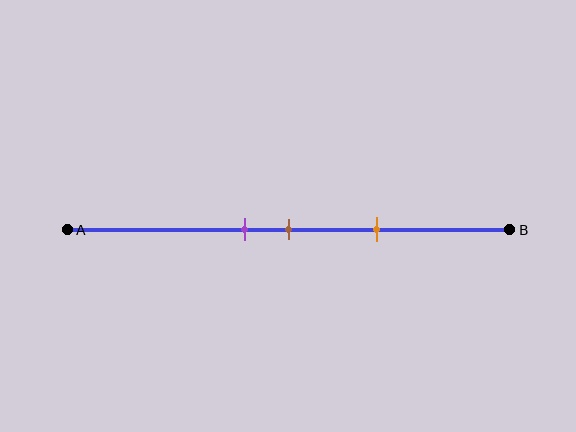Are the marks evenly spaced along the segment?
Yes, the marks are approximately evenly spaced.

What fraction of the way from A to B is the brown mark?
The brown mark is approximately 50% (0.5) of the way from A to B.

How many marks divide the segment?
There are 3 marks dividing the segment.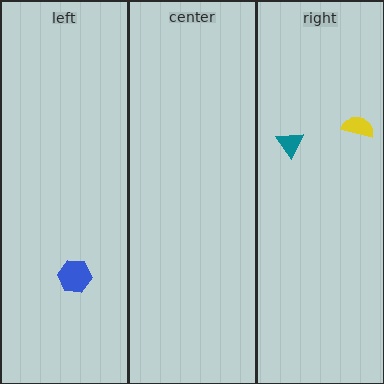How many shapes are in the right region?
2.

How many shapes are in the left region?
1.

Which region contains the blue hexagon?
The left region.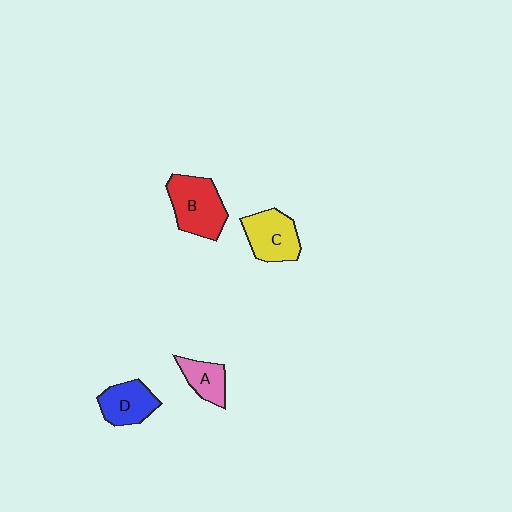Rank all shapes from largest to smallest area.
From largest to smallest: B (red), C (yellow), D (blue), A (pink).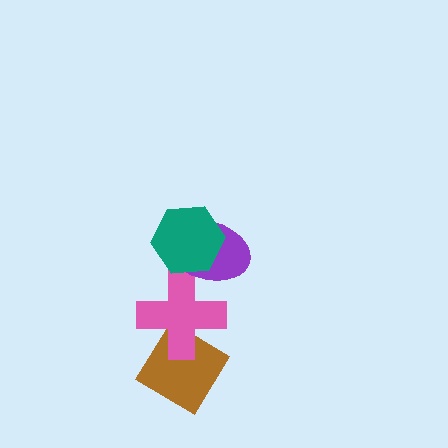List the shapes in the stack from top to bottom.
From top to bottom: the teal hexagon, the purple ellipse, the pink cross, the brown diamond.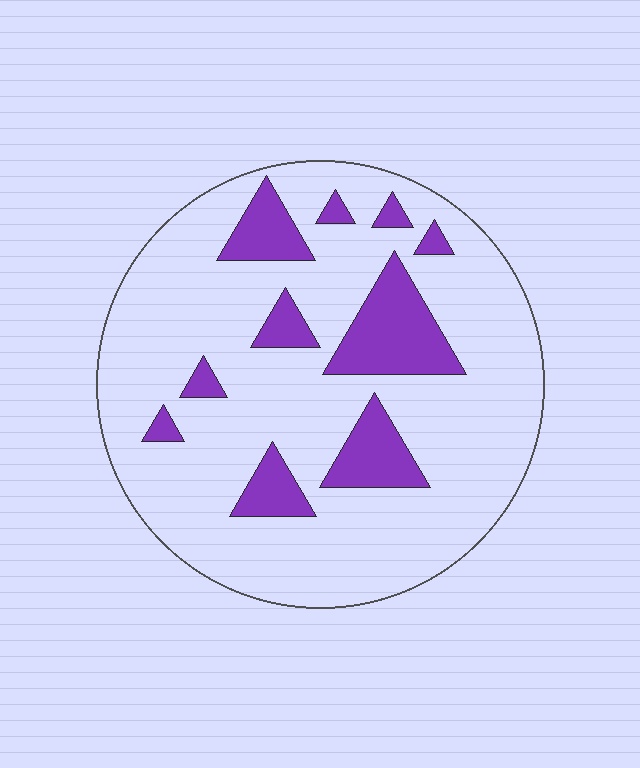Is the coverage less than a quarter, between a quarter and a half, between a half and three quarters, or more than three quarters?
Less than a quarter.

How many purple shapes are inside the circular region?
10.